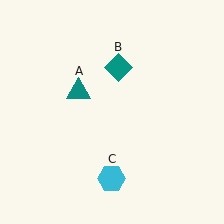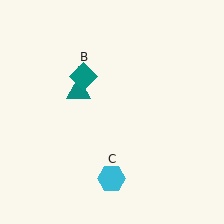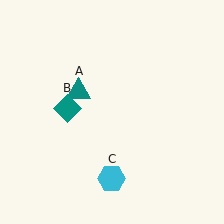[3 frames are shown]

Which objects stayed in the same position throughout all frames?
Teal triangle (object A) and cyan hexagon (object C) remained stationary.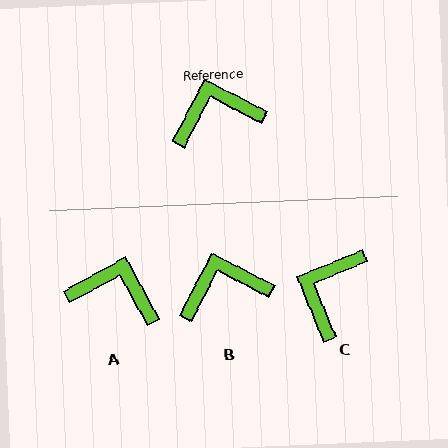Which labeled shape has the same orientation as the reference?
B.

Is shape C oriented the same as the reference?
No, it is off by about 50 degrees.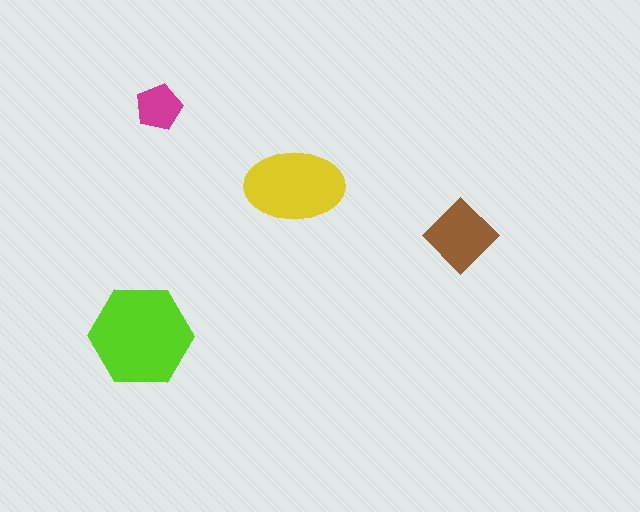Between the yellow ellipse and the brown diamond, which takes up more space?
The yellow ellipse.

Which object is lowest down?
The lime hexagon is bottommost.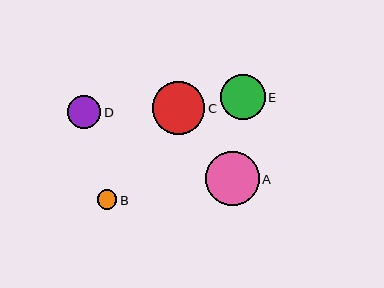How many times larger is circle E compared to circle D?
Circle E is approximately 1.4 times the size of circle D.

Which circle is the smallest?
Circle B is the smallest with a size of approximately 19 pixels.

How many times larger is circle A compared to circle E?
Circle A is approximately 1.2 times the size of circle E.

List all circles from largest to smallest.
From largest to smallest: A, C, E, D, B.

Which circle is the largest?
Circle A is the largest with a size of approximately 54 pixels.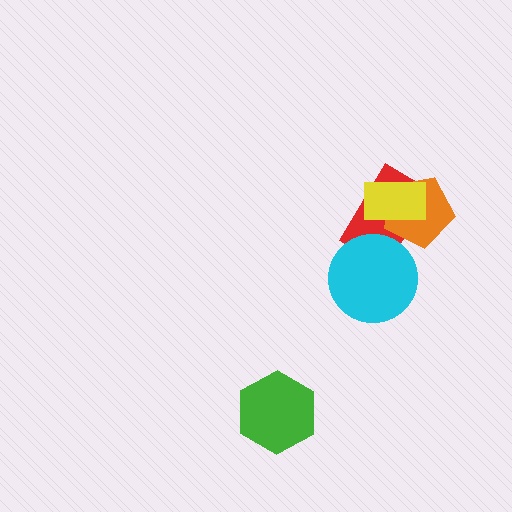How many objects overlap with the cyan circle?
1 object overlaps with the cyan circle.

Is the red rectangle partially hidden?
Yes, it is partially covered by another shape.